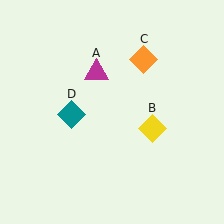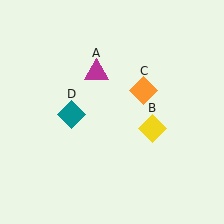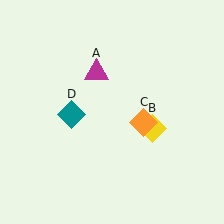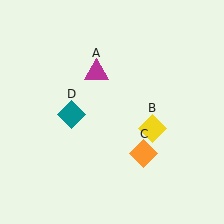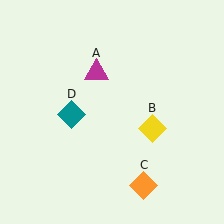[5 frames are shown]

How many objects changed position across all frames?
1 object changed position: orange diamond (object C).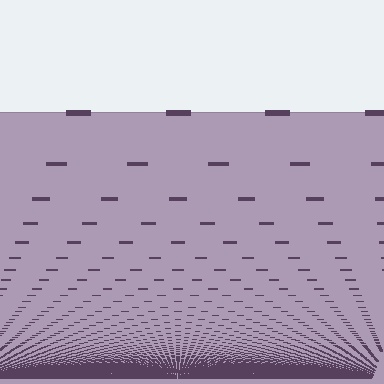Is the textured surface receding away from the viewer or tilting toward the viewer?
The surface appears to tilt toward the viewer. Texture elements get larger and sparser toward the top.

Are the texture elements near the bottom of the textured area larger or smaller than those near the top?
Smaller. The gradient is inverted — elements near the bottom are smaller and denser.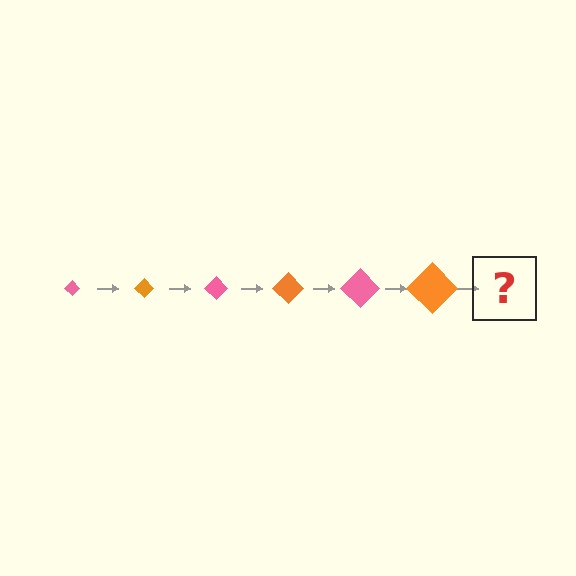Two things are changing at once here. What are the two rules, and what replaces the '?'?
The two rules are that the diamond grows larger each step and the color cycles through pink and orange. The '?' should be a pink diamond, larger than the previous one.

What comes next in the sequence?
The next element should be a pink diamond, larger than the previous one.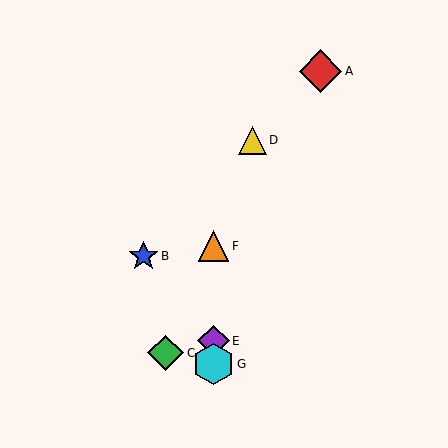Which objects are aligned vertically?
Objects E, F, G are aligned vertically.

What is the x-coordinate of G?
Object G is at x≈213.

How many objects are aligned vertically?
3 objects (E, F, G) are aligned vertically.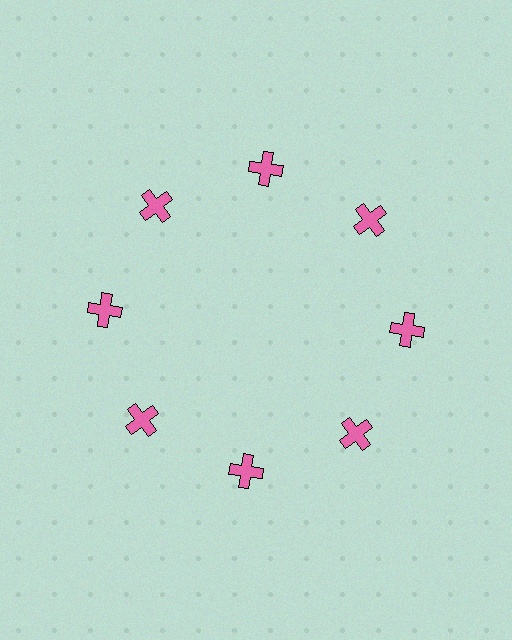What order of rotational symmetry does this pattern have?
This pattern has 8-fold rotational symmetry.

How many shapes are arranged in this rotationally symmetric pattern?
There are 8 shapes, arranged in 8 groups of 1.